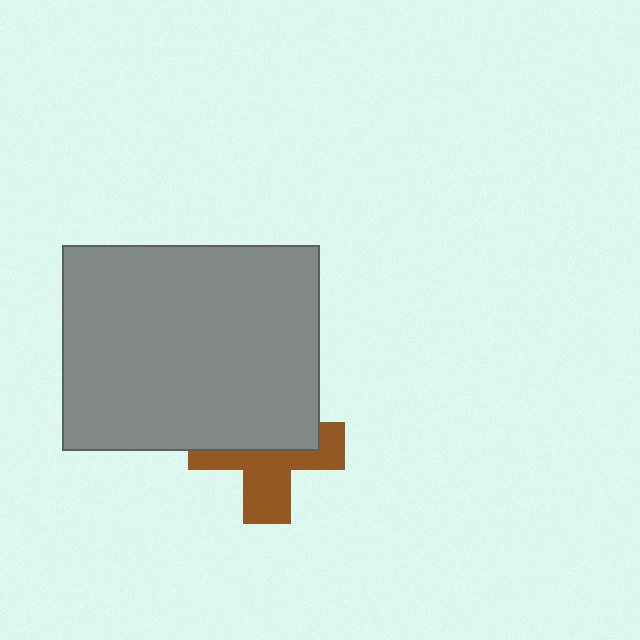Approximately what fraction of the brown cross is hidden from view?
Roughly 51% of the brown cross is hidden behind the gray rectangle.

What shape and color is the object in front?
The object in front is a gray rectangle.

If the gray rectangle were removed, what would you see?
You would see the complete brown cross.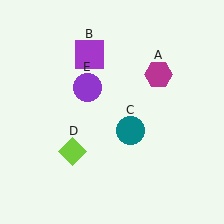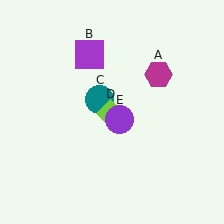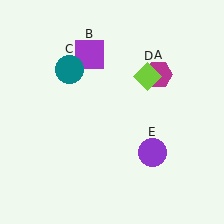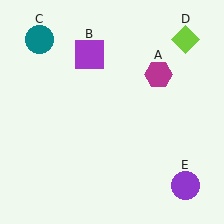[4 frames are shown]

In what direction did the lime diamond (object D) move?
The lime diamond (object D) moved up and to the right.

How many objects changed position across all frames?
3 objects changed position: teal circle (object C), lime diamond (object D), purple circle (object E).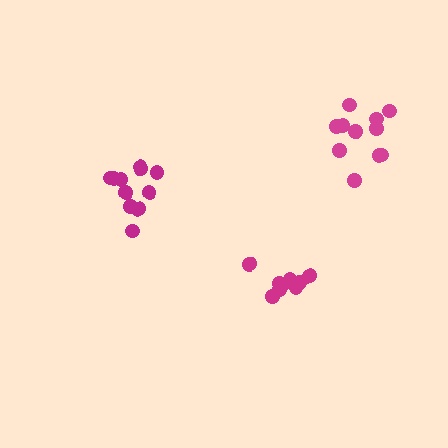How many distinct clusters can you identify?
There are 3 distinct clusters.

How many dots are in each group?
Group 1: 9 dots, Group 2: 11 dots, Group 3: 11 dots (31 total).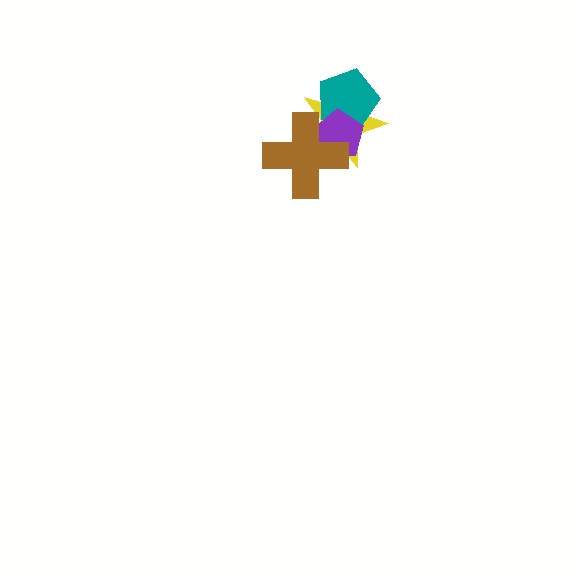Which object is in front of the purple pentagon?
The brown cross is in front of the purple pentagon.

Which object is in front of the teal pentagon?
The purple pentagon is in front of the teal pentagon.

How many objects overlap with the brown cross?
2 objects overlap with the brown cross.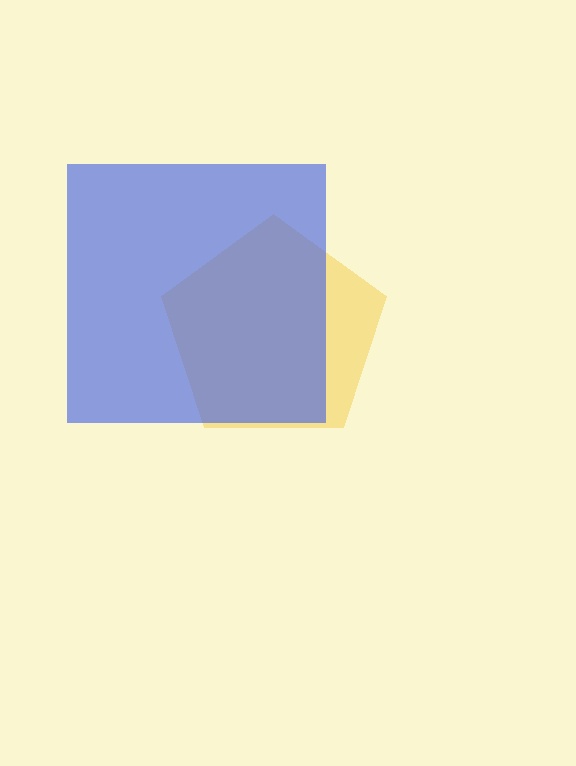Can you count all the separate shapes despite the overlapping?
Yes, there are 2 separate shapes.